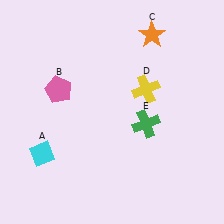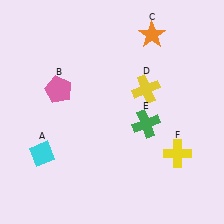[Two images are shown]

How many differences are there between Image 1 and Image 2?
There is 1 difference between the two images.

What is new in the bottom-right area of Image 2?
A yellow cross (F) was added in the bottom-right area of Image 2.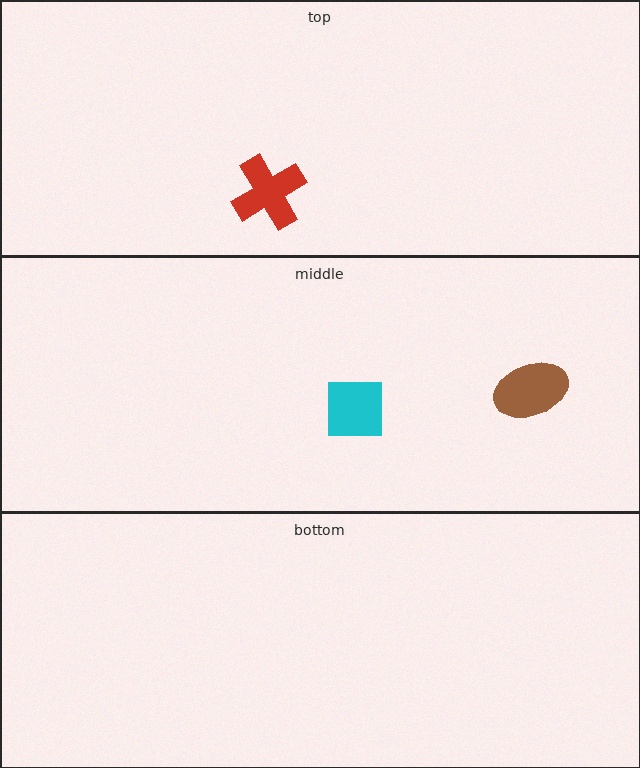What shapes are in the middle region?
The brown ellipse, the cyan square.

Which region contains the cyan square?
The middle region.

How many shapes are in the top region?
1.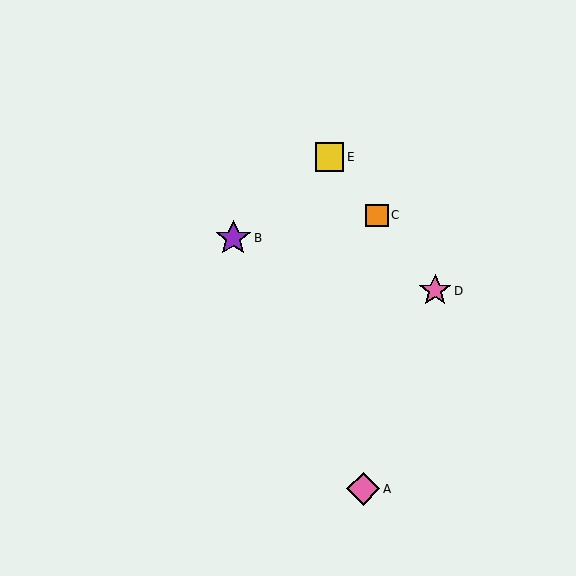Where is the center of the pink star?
The center of the pink star is at (435, 291).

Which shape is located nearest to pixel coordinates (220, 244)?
The purple star (labeled B) at (233, 238) is nearest to that location.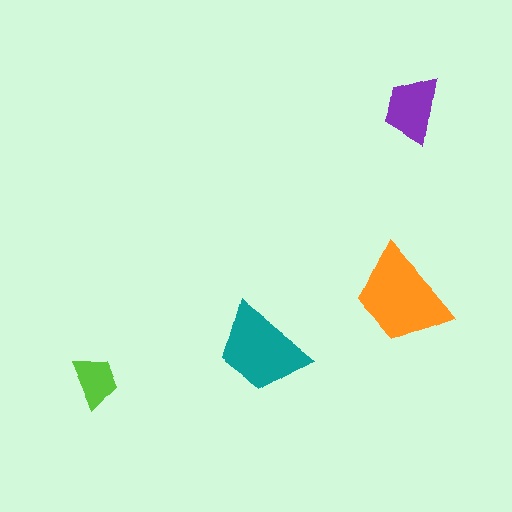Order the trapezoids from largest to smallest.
the orange one, the teal one, the purple one, the lime one.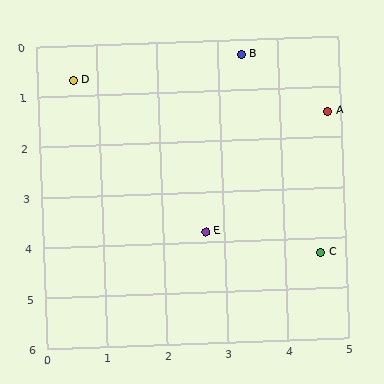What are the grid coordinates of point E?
Point E is at approximately (2.7, 3.8).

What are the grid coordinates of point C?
Point C is at approximately (4.6, 4.3).